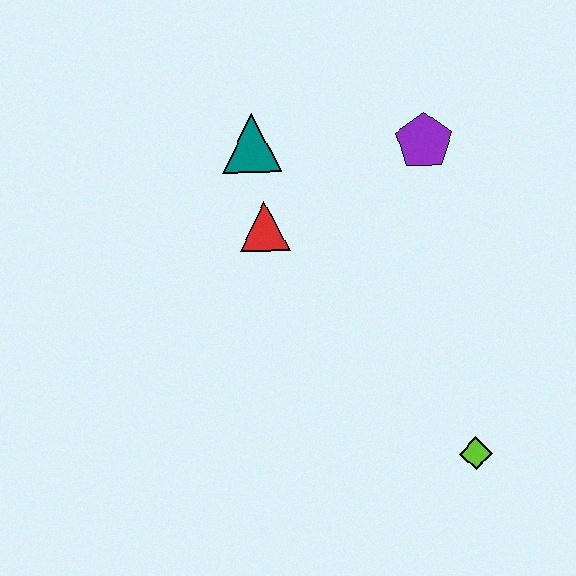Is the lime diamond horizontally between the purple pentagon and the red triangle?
No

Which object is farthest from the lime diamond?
The teal triangle is farthest from the lime diamond.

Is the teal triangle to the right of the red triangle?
No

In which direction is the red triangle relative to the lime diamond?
The red triangle is above the lime diamond.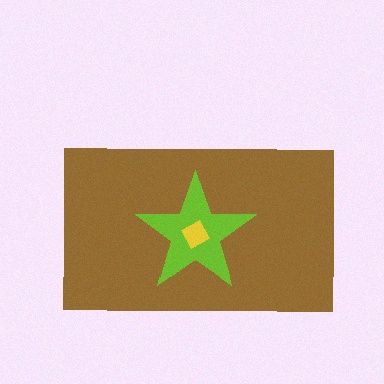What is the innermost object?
The yellow diamond.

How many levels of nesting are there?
3.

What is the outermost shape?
The brown rectangle.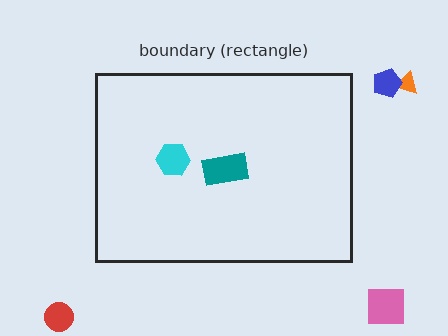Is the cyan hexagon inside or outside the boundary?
Inside.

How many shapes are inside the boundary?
2 inside, 4 outside.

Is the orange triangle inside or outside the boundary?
Outside.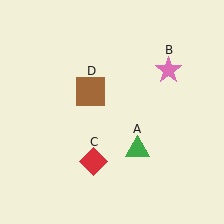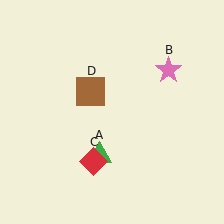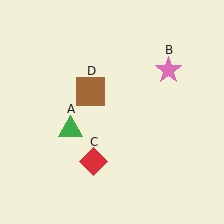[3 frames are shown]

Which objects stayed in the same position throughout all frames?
Pink star (object B) and red diamond (object C) and brown square (object D) remained stationary.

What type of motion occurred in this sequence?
The green triangle (object A) rotated clockwise around the center of the scene.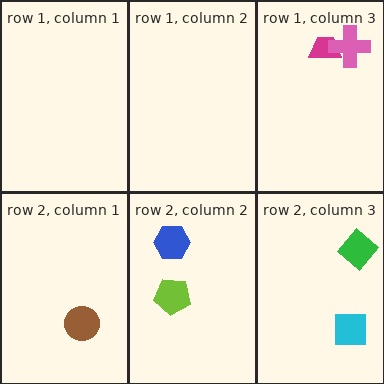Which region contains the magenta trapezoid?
The row 1, column 3 region.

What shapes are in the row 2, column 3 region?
The green diamond, the cyan square.